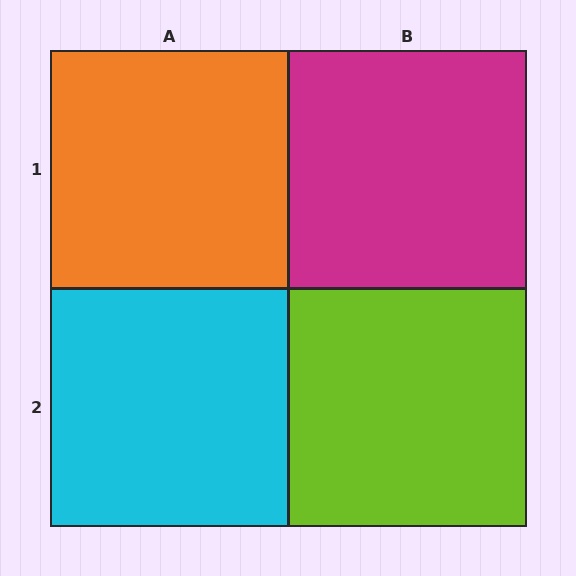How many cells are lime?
1 cell is lime.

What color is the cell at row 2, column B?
Lime.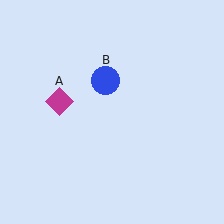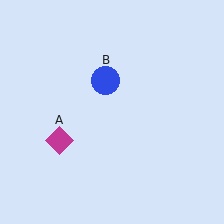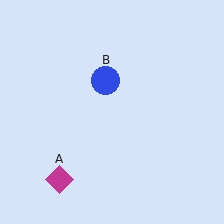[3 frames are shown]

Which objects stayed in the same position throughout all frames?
Blue circle (object B) remained stationary.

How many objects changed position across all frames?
1 object changed position: magenta diamond (object A).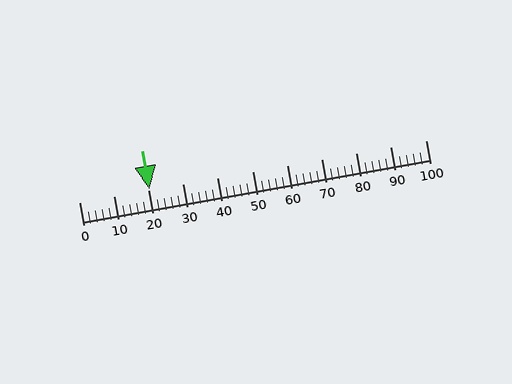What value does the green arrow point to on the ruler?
The green arrow points to approximately 20.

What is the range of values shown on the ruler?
The ruler shows values from 0 to 100.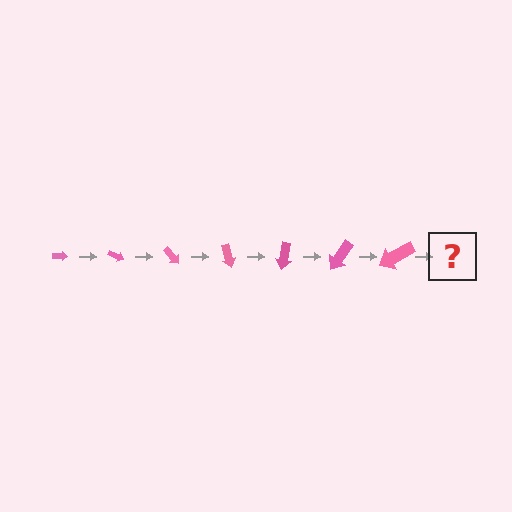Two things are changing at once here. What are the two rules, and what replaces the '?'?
The two rules are that the arrow grows larger each step and it rotates 25 degrees each step. The '?' should be an arrow, larger than the previous one and rotated 175 degrees from the start.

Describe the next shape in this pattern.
It should be an arrow, larger than the previous one and rotated 175 degrees from the start.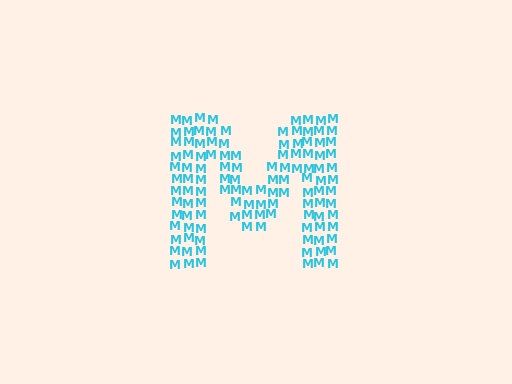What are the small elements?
The small elements are letter M's.